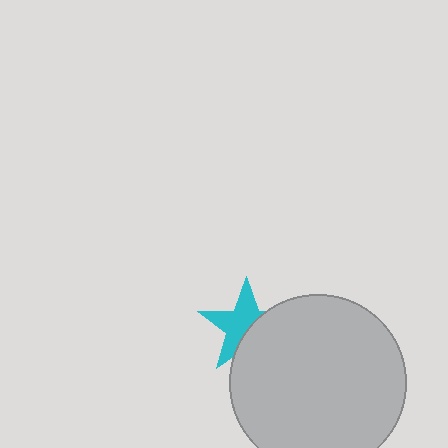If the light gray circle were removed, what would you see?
You would see the complete cyan star.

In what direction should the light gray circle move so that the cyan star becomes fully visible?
The light gray circle should move toward the lower-right. That is the shortest direction to clear the overlap and leave the cyan star fully visible.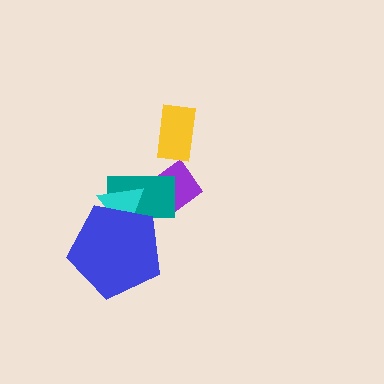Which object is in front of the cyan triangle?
The blue pentagon is in front of the cyan triangle.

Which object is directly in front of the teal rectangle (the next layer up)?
The cyan triangle is directly in front of the teal rectangle.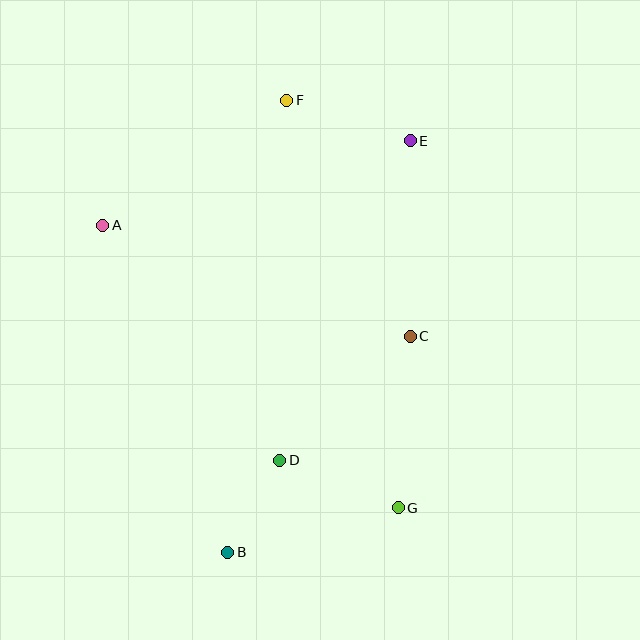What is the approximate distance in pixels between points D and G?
The distance between D and G is approximately 128 pixels.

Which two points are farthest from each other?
Points B and F are farthest from each other.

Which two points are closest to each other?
Points B and D are closest to each other.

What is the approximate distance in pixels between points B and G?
The distance between B and G is approximately 177 pixels.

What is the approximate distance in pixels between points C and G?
The distance between C and G is approximately 172 pixels.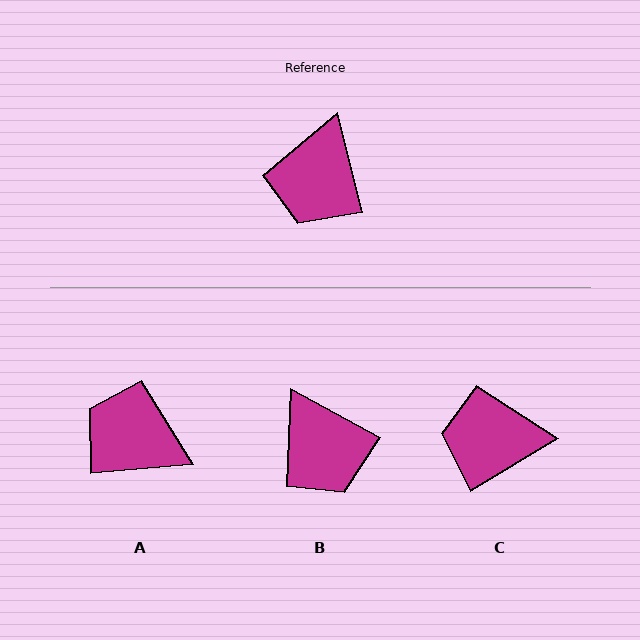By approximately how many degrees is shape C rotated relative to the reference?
Approximately 73 degrees clockwise.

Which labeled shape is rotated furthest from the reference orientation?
A, about 99 degrees away.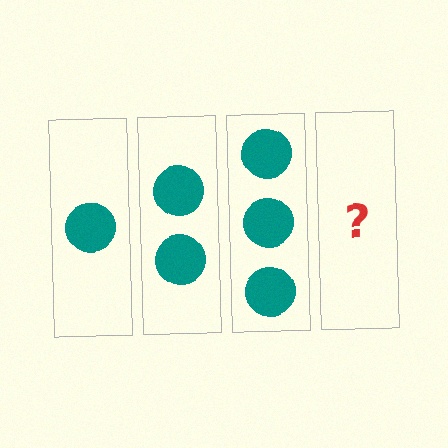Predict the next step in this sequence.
The next step is 4 circles.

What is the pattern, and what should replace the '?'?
The pattern is that each step adds one more circle. The '?' should be 4 circles.